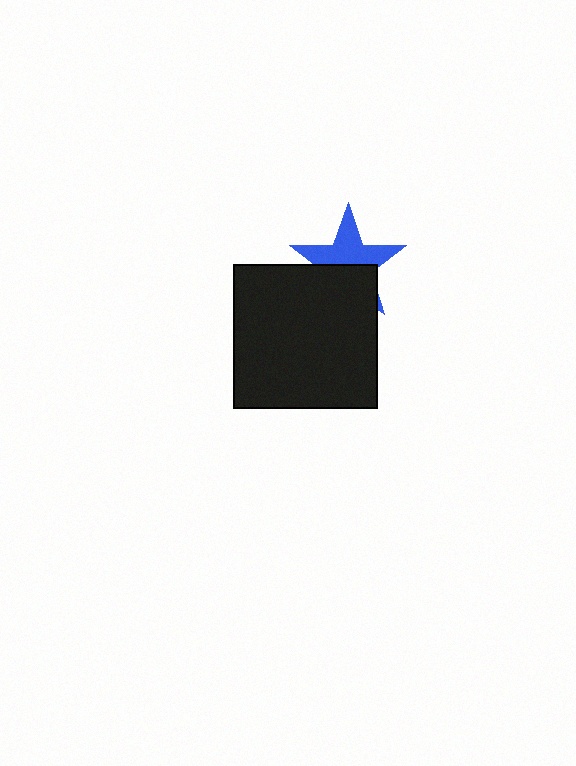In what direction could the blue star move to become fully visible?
The blue star could move up. That would shift it out from behind the black square entirely.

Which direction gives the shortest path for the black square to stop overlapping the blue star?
Moving down gives the shortest separation.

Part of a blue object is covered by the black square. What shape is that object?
It is a star.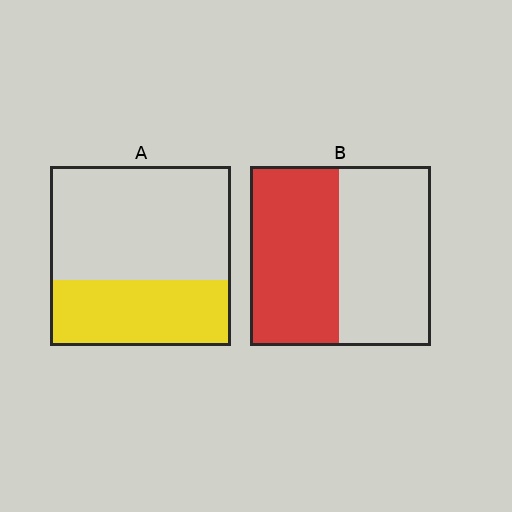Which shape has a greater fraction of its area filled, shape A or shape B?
Shape B.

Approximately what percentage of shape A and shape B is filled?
A is approximately 35% and B is approximately 50%.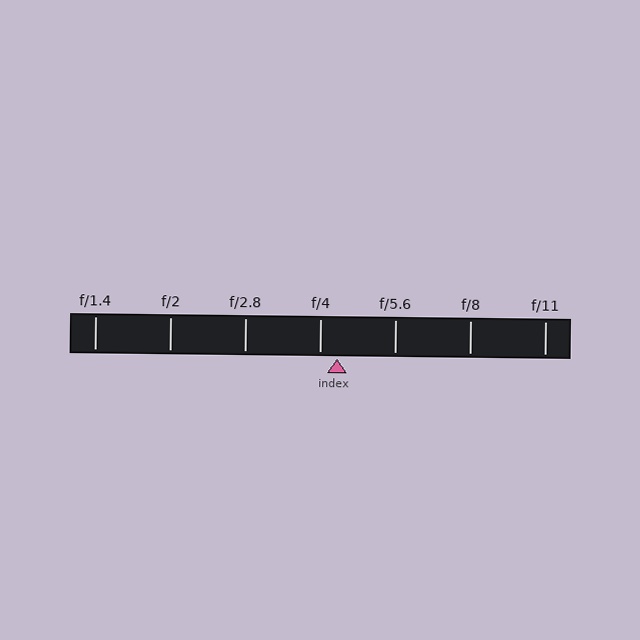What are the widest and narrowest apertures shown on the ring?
The widest aperture shown is f/1.4 and the narrowest is f/11.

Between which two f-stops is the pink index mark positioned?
The index mark is between f/4 and f/5.6.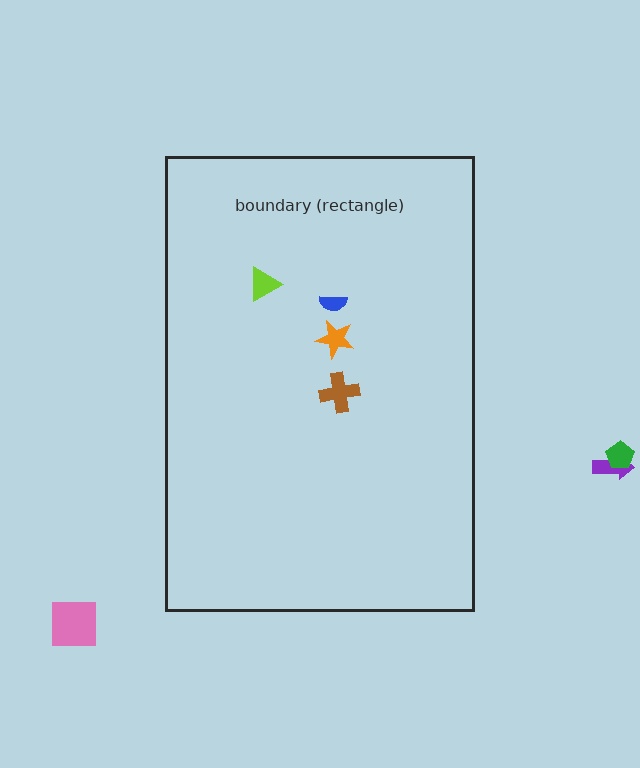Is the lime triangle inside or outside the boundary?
Inside.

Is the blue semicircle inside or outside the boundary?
Inside.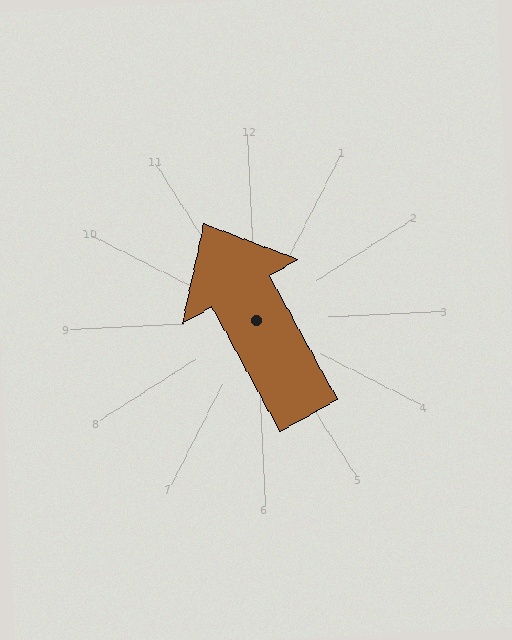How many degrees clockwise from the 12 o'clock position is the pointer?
Approximately 334 degrees.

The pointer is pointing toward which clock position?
Roughly 11 o'clock.